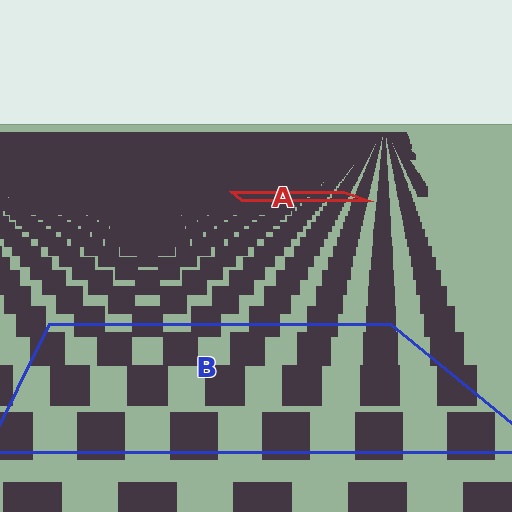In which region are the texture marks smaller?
The texture marks are smaller in region A, because it is farther away.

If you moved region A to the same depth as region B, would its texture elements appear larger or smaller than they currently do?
They would appear larger. At a closer depth, the same texture elements are projected at a bigger on-screen size.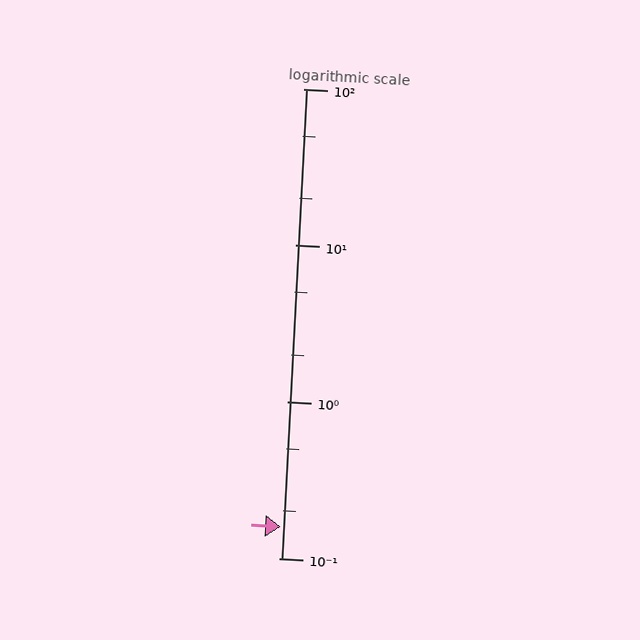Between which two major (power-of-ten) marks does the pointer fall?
The pointer is between 0.1 and 1.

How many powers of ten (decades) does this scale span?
The scale spans 3 decades, from 0.1 to 100.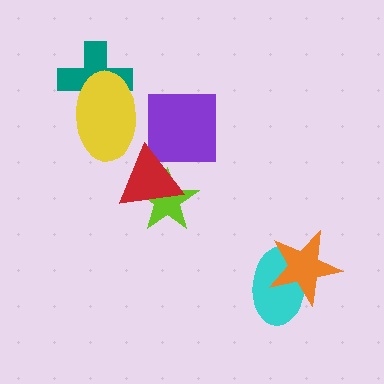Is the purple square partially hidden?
Yes, it is partially covered by another shape.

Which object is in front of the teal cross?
The yellow ellipse is in front of the teal cross.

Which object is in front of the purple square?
The red triangle is in front of the purple square.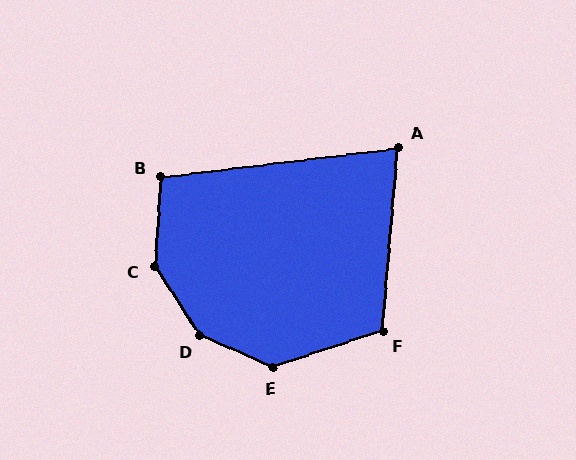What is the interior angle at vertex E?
Approximately 138 degrees (obtuse).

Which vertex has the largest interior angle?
D, at approximately 146 degrees.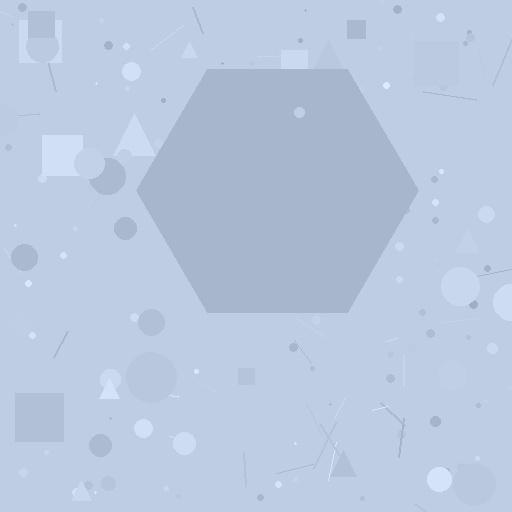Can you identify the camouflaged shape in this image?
The camouflaged shape is a hexagon.